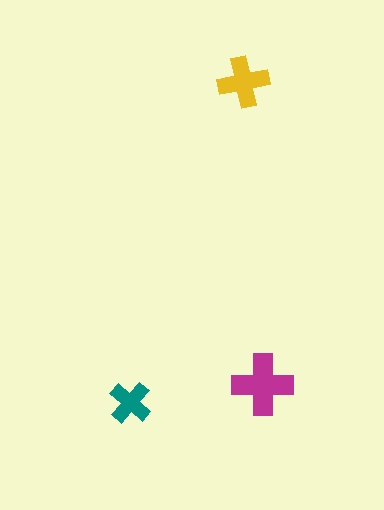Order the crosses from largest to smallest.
the magenta one, the yellow one, the teal one.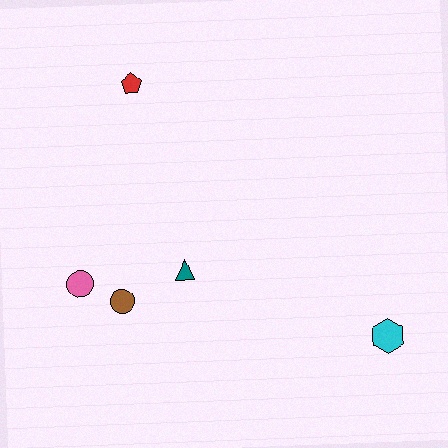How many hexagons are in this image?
There is 1 hexagon.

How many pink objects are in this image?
There is 1 pink object.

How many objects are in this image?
There are 5 objects.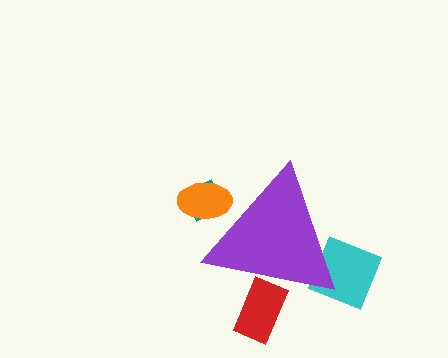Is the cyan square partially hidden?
Yes, the cyan square is partially hidden behind the purple triangle.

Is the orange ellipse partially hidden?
Yes, the orange ellipse is partially hidden behind the purple triangle.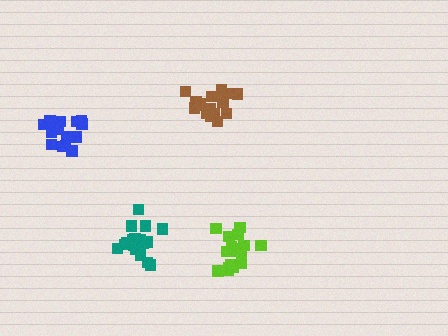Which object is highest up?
The brown cluster is topmost.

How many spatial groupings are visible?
There are 4 spatial groupings.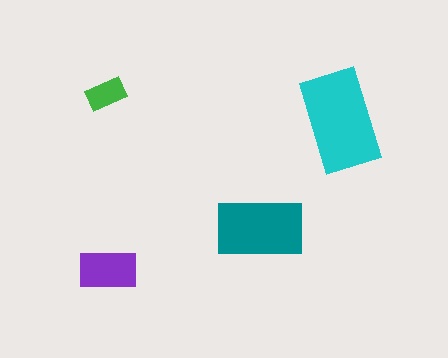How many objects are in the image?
There are 4 objects in the image.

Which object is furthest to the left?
The green rectangle is leftmost.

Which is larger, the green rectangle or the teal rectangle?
The teal one.